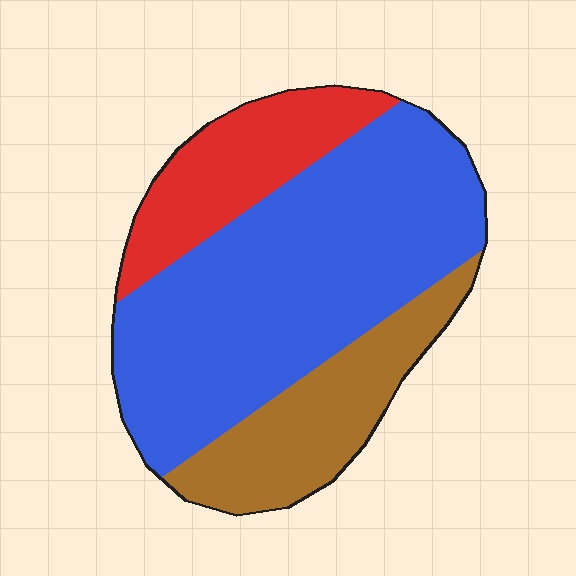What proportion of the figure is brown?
Brown takes up about one fifth (1/5) of the figure.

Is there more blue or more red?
Blue.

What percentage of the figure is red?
Red covers 19% of the figure.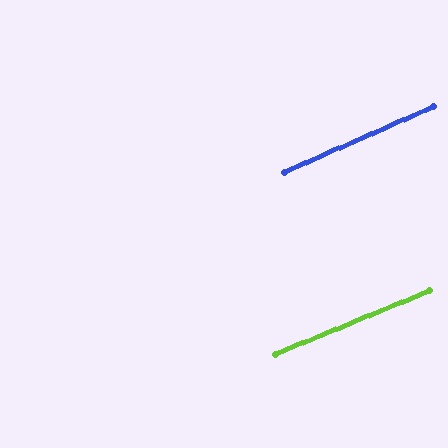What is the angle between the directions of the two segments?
Approximately 2 degrees.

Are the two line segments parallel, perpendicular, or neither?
Parallel — their directions differ by only 1.6°.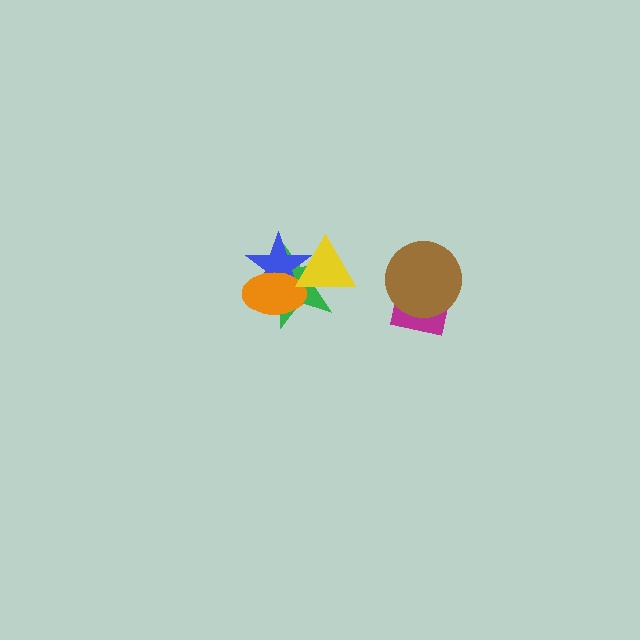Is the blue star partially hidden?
Yes, it is partially covered by another shape.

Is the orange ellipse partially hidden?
Yes, it is partially covered by another shape.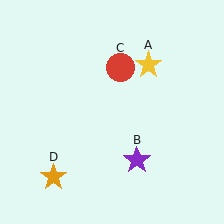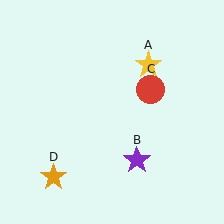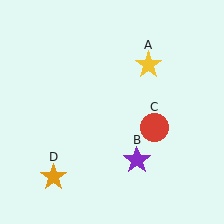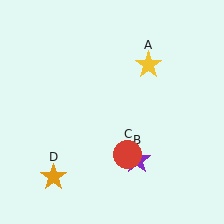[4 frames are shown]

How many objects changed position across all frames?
1 object changed position: red circle (object C).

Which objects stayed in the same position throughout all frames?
Yellow star (object A) and purple star (object B) and orange star (object D) remained stationary.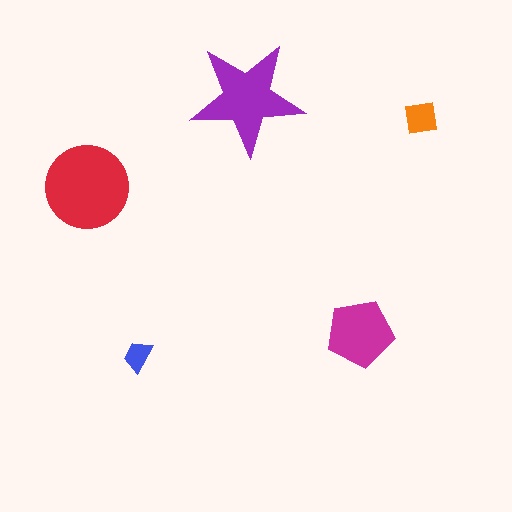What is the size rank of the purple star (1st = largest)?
2nd.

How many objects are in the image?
There are 5 objects in the image.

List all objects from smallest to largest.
The blue trapezoid, the orange square, the magenta pentagon, the purple star, the red circle.